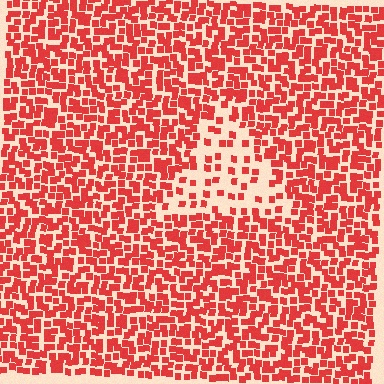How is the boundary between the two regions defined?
The boundary is defined by a change in element density (approximately 2.5x ratio). All elements are the same color, size, and shape.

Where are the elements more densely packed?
The elements are more densely packed outside the triangle boundary.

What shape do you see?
I see a triangle.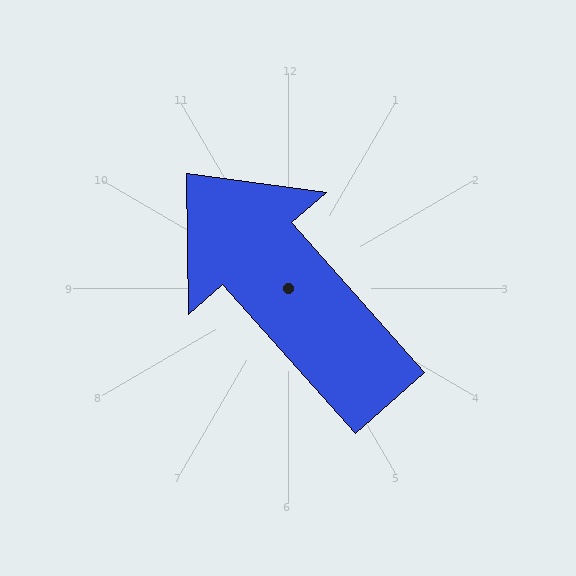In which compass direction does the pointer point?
Northwest.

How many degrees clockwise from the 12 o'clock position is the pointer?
Approximately 318 degrees.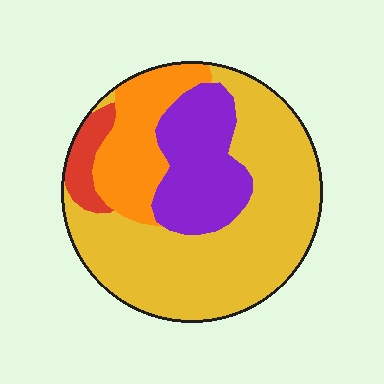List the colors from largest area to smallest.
From largest to smallest: yellow, purple, orange, red.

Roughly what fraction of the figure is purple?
Purple takes up about one fifth (1/5) of the figure.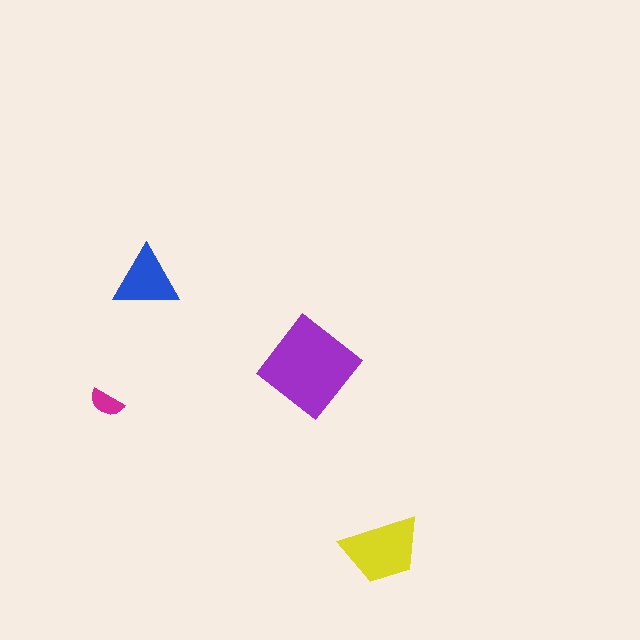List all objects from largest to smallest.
The purple diamond, the yellow trapezoid, the blue triangle, the magenta semicircle.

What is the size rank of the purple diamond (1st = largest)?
1st.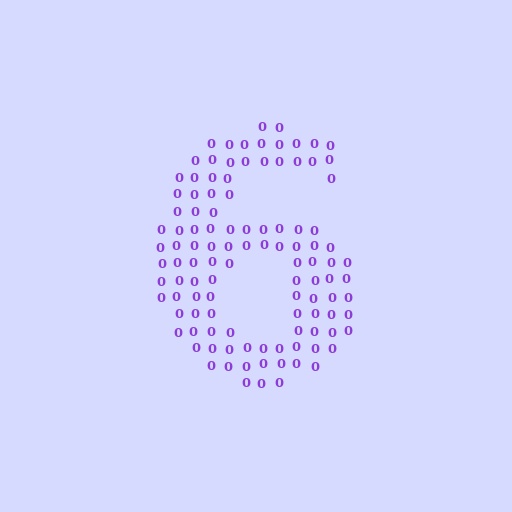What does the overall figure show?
The overall figure shows the digit 6.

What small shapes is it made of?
It is made of small digit 0's.